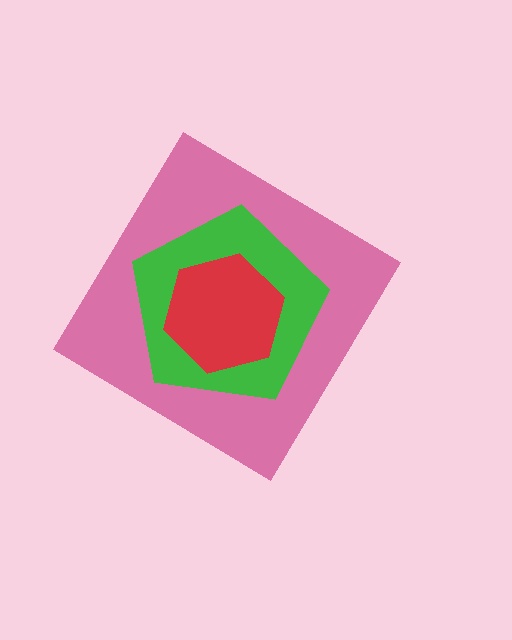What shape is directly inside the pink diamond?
The green pentagon.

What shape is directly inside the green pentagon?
The red hexagon.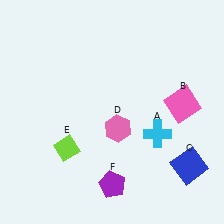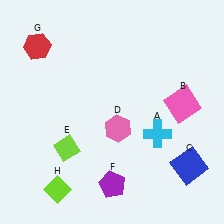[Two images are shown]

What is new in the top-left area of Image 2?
A red hexagon (G) was added in the top-left area of Image 2.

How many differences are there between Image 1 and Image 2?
There are 2 differences between the two images.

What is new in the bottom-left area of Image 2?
A lime diamond (H) was added in the bottom-left area of Image 2.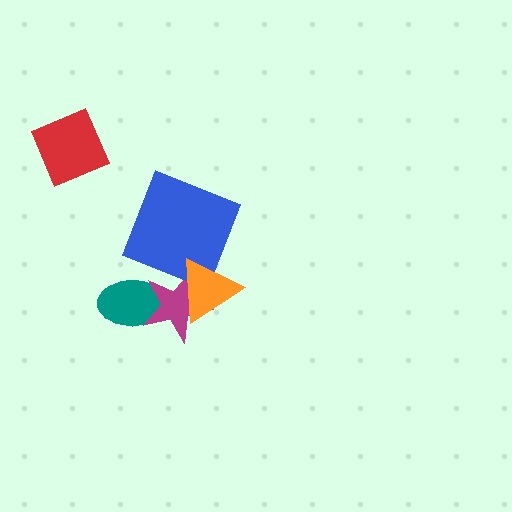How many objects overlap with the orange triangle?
2 objects overlap with the orange triangle.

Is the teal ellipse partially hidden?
Yes, it is partially covered by another shape.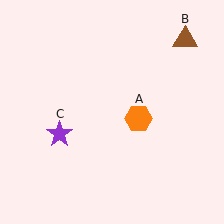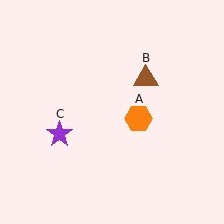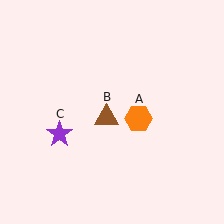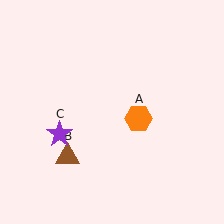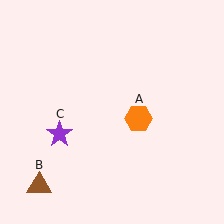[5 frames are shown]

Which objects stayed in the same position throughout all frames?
Orange hexagon (object A) and purple star (object C) remained stationary.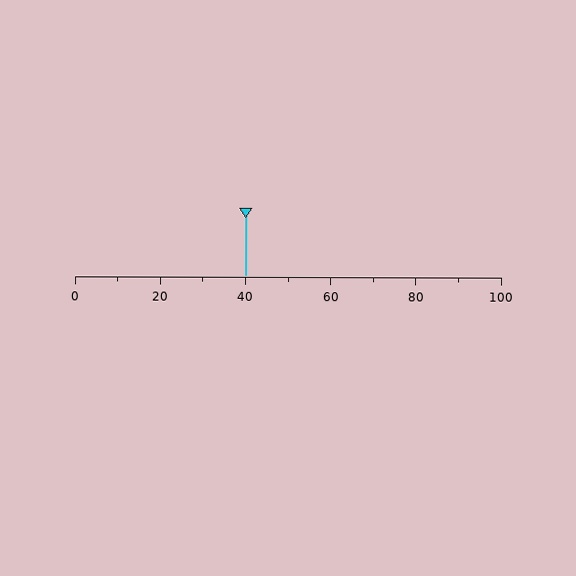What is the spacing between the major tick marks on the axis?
The major ticks are spaced 20 apart.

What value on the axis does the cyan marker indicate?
The marker indicates approximately 40.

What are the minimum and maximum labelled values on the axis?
The axis runs from 0 to 100.